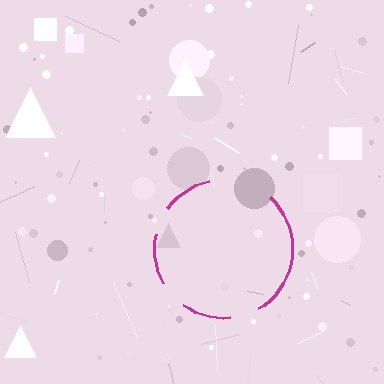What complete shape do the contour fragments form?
The contour fragments form a circle.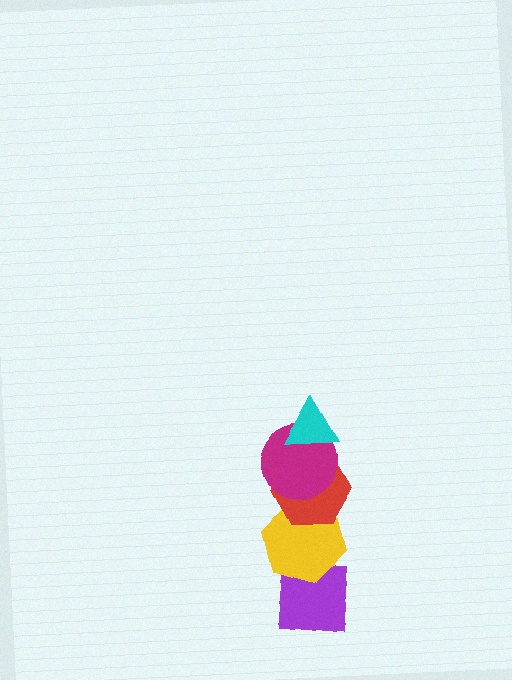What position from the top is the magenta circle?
The magenta circle is 2nd from the top.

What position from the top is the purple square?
The purple square is 5th from the top.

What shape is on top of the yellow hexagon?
The red hexagon is on top of the yellow hexagon.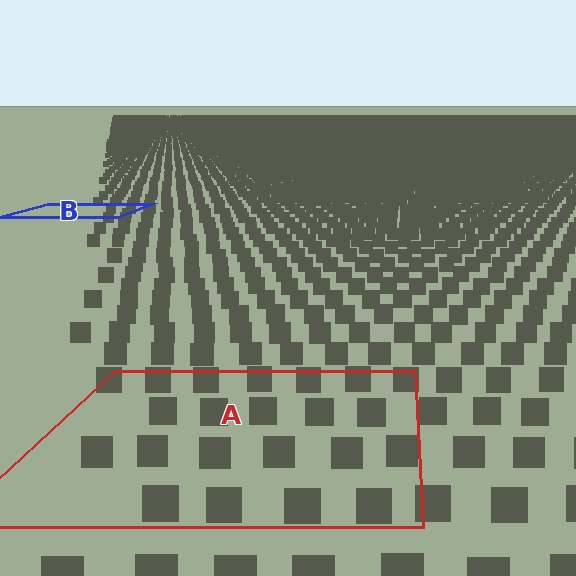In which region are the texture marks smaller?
The texture marks are smaller in region B, because it is farther away.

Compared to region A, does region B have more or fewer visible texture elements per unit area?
Region B has more texture elements per unit area — they are packed more densely because it is farther away.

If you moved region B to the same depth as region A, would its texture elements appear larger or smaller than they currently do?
They would appear larger. At a closer depth, the same texture elements are projected at a bigger on-screen size.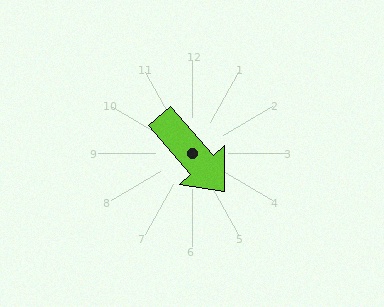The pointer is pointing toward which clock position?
Roughly 5 o'clock.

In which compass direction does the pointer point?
Southeast.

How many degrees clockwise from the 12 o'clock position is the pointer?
Approximately 139 degrees.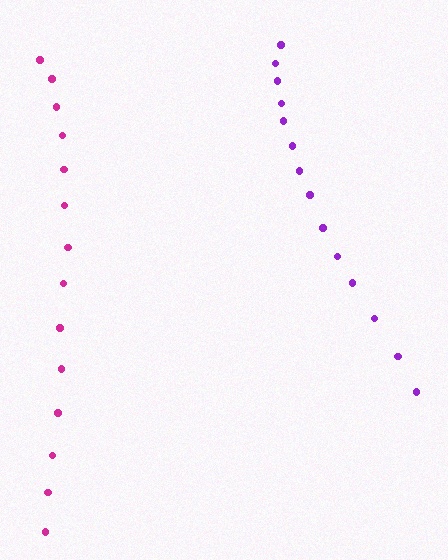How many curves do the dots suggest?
There are 2 distinct paths.